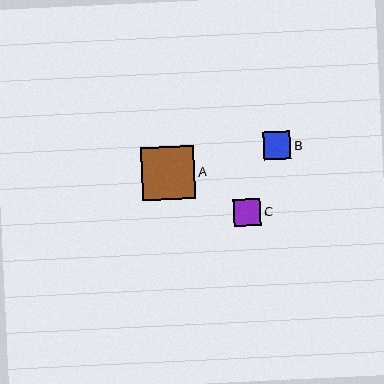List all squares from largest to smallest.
From largest to smallest: A, B, C.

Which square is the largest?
Square A is the largest with a size of approximately 53 pixels.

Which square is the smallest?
Square C is the smallest with a size of approximately 27 pixels.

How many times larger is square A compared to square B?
Square A is approximately 1.9 times the size of square B.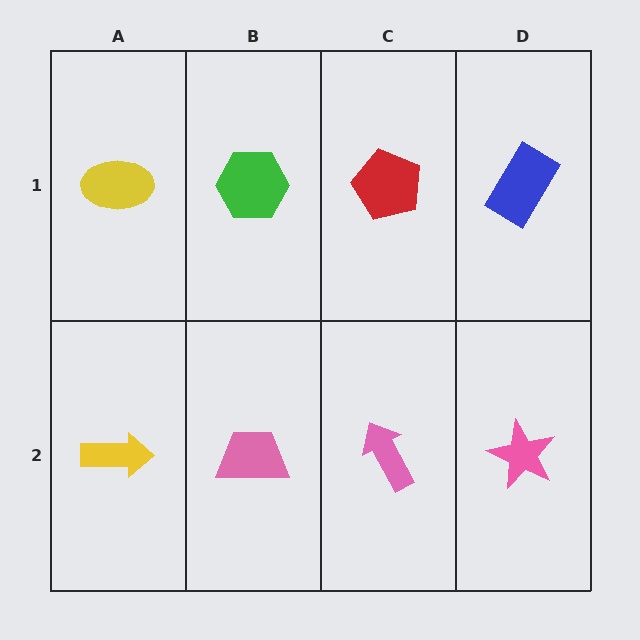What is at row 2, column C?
A pink arrow.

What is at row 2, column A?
A yellow arrow.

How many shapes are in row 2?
4 shapes.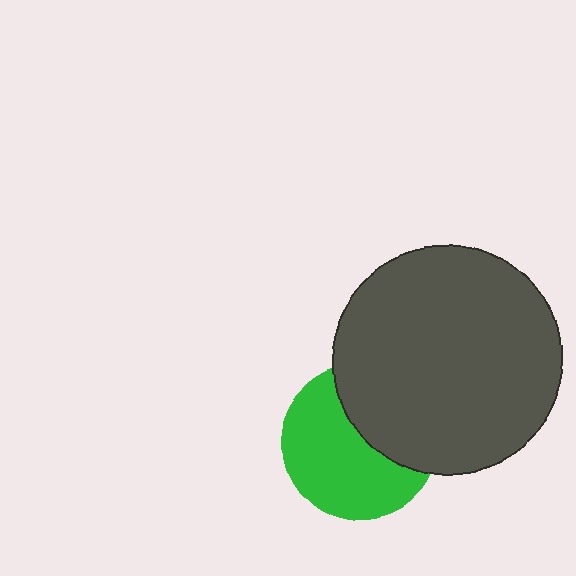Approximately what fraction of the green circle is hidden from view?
Roughly 39% of the green circle is hidden behind the dark gray circle.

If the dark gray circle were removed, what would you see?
You would see the complete green circle.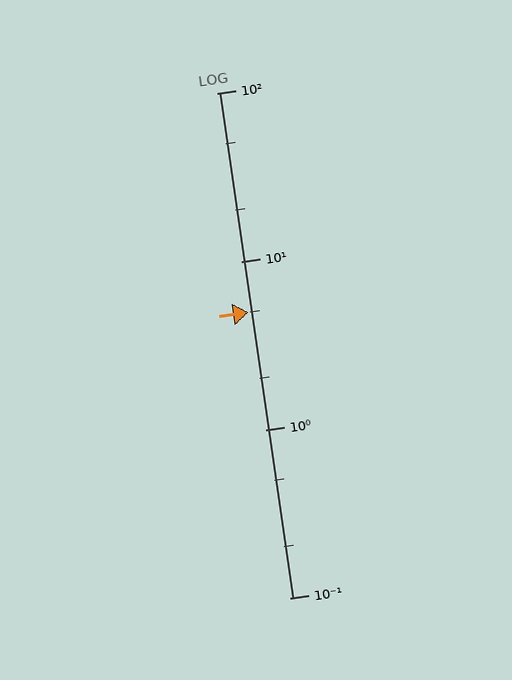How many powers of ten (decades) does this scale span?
The scale spans 3 decades, from 0.1 to 100.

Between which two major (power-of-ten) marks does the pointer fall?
The pointer is between 1 and 10.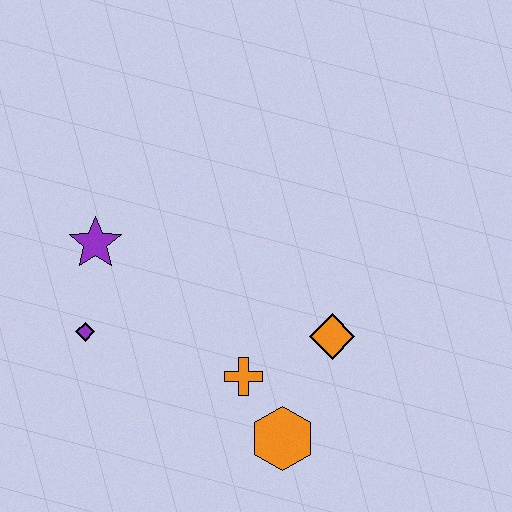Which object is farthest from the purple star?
The orange hexagon is farthest from the purple star.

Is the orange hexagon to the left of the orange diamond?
Yes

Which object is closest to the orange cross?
The orange hexagon is closest to the orange cross.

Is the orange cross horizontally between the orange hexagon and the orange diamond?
No